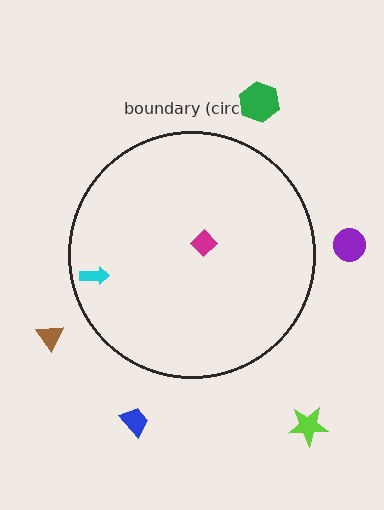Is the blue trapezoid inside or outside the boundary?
Outside.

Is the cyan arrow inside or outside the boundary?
Inside.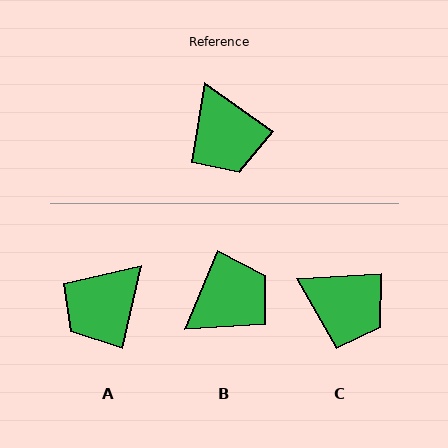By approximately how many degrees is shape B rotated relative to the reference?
Approximately 103 degrees counter-clockwise.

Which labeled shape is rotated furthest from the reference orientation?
B, about 103 degrees away.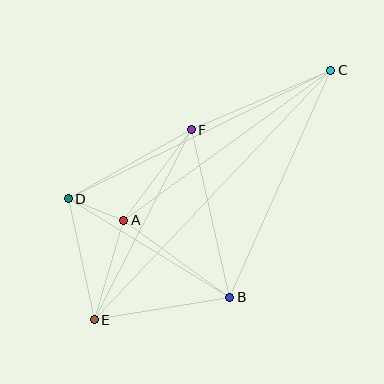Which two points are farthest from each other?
Points C and E are farthest from each other.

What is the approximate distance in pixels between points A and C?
The distance between A and C is approximately 256 pixels.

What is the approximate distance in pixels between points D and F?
The distance between D and F is approximately 141 pixels.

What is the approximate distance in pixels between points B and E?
The distance between B and E is approximately 137 pixels.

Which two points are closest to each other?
Points A and D are closest to each other.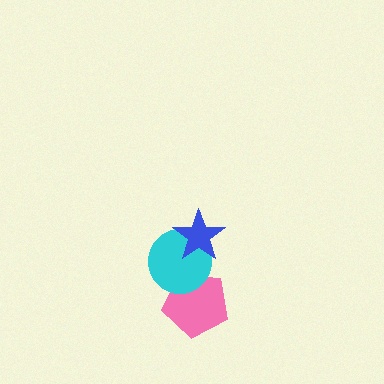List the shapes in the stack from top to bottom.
From top to bottom: the blue star, the cyan circle, the pink pentagon.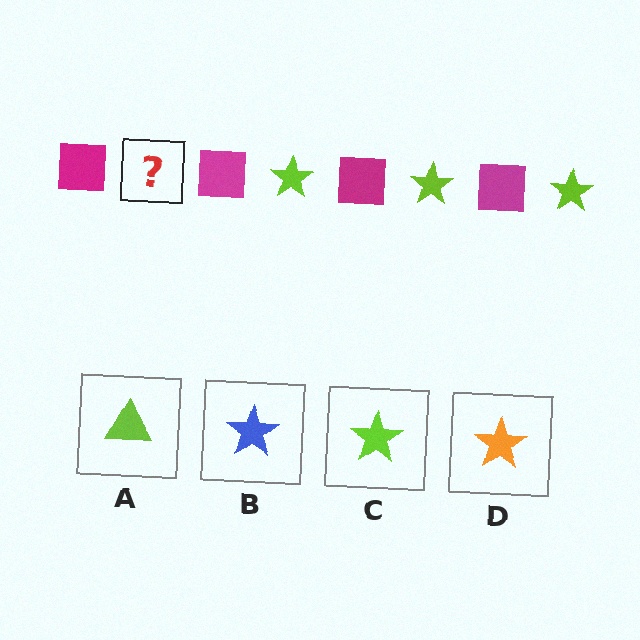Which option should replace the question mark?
Option C.